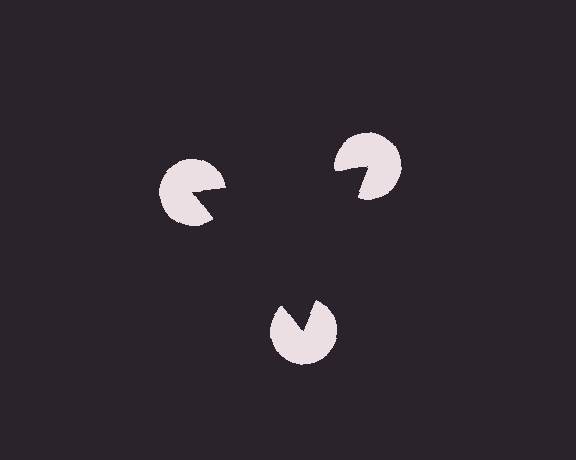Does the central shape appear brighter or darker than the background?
It typically appears slightly darker than the background, even though no actual brightness change is drawn.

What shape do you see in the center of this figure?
An illusory triangle — its edges are inferred from the aligned wedge cuts in the pac-man discs, not physically drawn.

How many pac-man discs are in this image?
There are 3 — one at each vertex of the illusory triangle.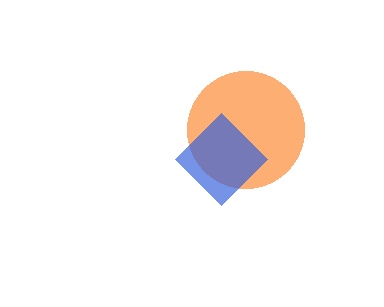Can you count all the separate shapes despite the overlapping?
Yes, there are 2 separate shapes.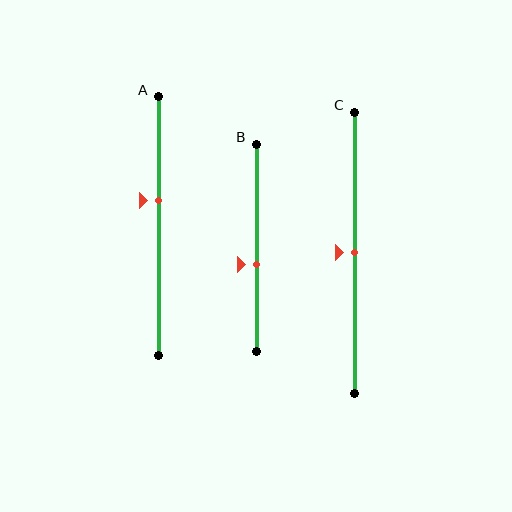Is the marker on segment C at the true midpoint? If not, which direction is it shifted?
Yes, the marker on segment C is at the true midpoint.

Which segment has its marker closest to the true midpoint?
Segment C has its marker closest to the true midpoint.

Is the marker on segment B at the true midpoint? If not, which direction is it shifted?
No, the marker on segment B is shifted downward by about 8% of the segment length.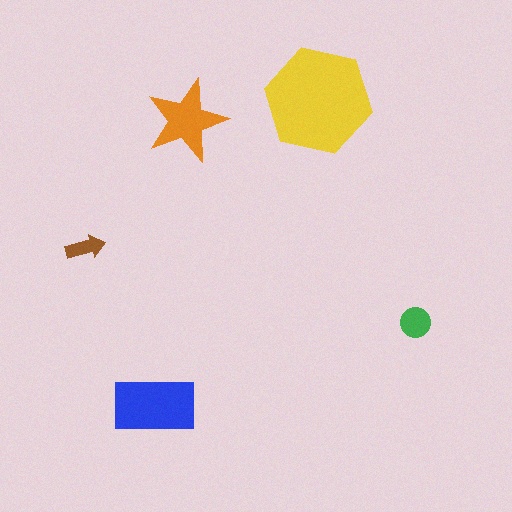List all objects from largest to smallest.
The yellow hexagon, the blue rectangle, the orange star, the green circle, the brown arrow.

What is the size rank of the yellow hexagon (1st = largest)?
1st.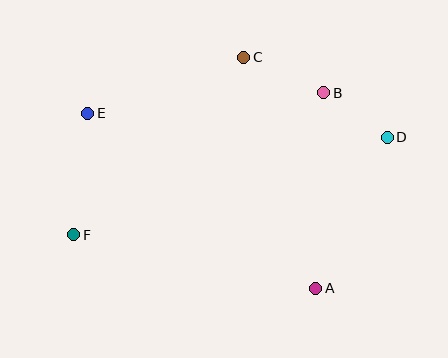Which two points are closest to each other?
Points B and D are closest to each other.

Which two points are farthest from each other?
Points D and F are farthest from each other.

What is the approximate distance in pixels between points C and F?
The distance between C and F is approximately 246 pixels.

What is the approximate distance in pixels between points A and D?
The distance between A and D is approximately 168 pixels.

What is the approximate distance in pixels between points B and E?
The distance between B and E is approximately 237 pixels.